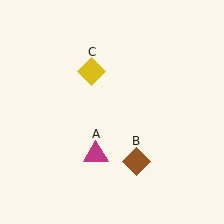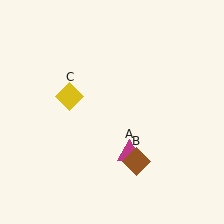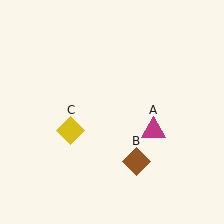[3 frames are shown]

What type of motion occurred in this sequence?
The magenta triangle (object A), yellow diamond (object C) rotated counterclockwise around the center of the scene.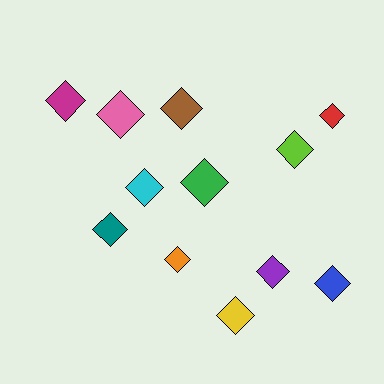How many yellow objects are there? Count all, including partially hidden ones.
There is 1 yellow object.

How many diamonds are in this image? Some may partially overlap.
There are 12 diamonds.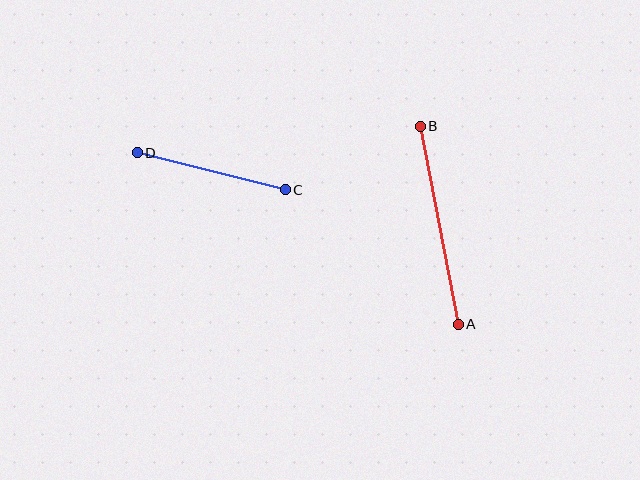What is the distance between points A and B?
The distance is approximately 201 pixels.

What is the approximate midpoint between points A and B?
The midpoint is at approximately (439, 225) pixels.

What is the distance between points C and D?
The distance is approximately 153 pixels.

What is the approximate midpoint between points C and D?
The midpoint is at approximately (211, 171) pixels.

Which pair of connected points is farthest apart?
Points A and B are farthest apart.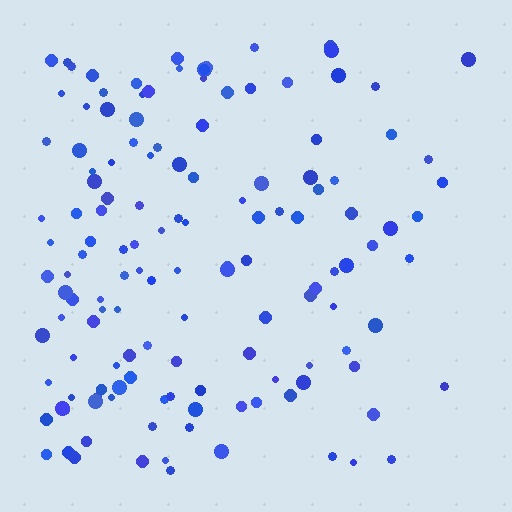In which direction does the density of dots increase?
From right to left, with the left side densest.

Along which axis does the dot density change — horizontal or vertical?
Horizontal.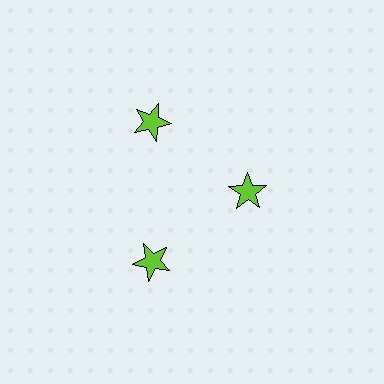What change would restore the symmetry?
The symmetry would be restored by moving it outward, back onto the ring so that all 3 stars sit at equal angles and equal distance from the center.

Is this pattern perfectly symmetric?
No. The 3 lime stars are arranged in a ring, but one element near the 3 o'clock position is pulled inward toward the center, breaking the 3-fold rotational symmetry.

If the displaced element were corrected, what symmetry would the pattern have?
It would have 3-fold rotational symmetry — the pattern would map onto itself every 120 degrees.